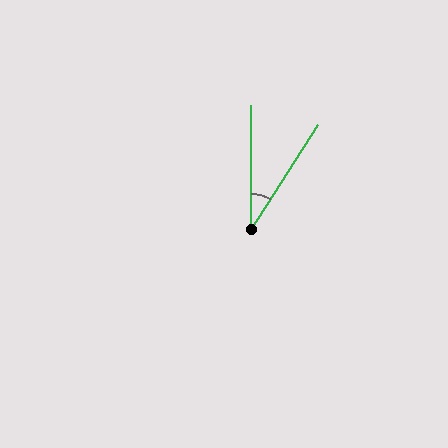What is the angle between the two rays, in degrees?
Approximately 32 degrees.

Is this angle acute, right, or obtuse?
It is acute.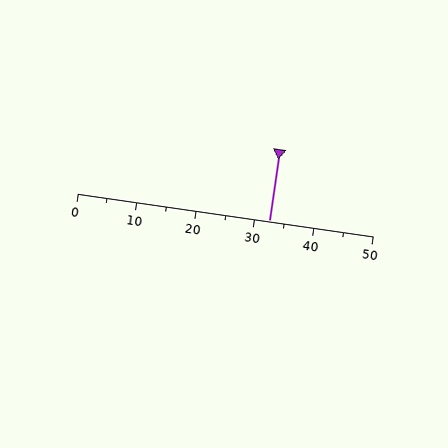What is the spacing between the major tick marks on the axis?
The major ticks are spaced 10 apart.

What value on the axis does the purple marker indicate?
The marker indicates approximately 32.5.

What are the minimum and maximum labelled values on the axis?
The axis runs from 0 to 50.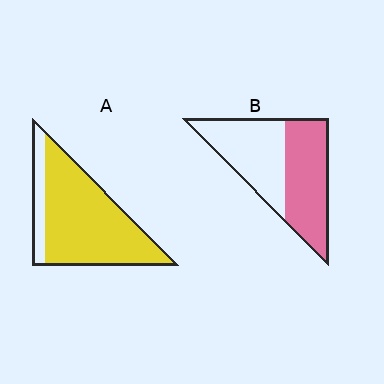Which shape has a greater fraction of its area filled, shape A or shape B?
Shape A.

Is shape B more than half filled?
Roughly half.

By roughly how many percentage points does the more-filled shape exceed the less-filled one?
By roughly 30 percentage points (A over B).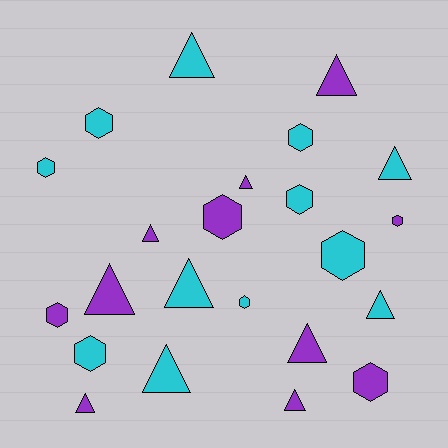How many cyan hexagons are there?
There are 7 cyan hexagons.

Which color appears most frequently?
Cyan, with 12 objects.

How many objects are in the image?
There are 23 objects.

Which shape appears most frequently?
Triangle, with 12 objects.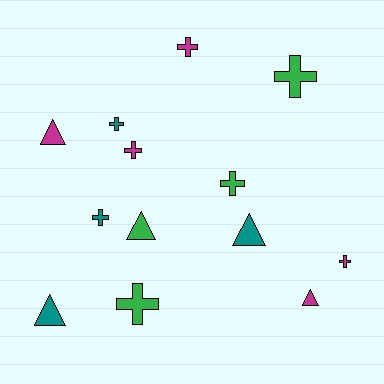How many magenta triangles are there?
There are 2 magenta triangles.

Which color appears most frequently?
Magenta, with 5 objects.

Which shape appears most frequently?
Cross, with 8 objects.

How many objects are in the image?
There are 13 objects.